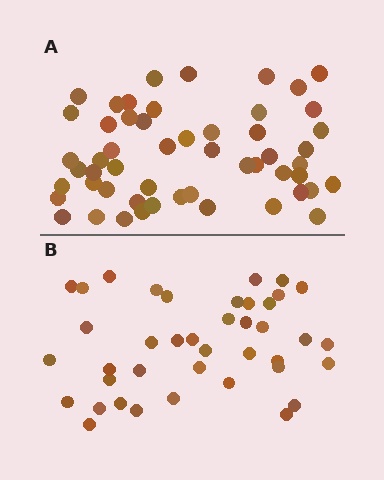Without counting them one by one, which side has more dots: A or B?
Region A (the top region) has more dots.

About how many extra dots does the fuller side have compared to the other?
Region A has approximately 15 more dots than region B.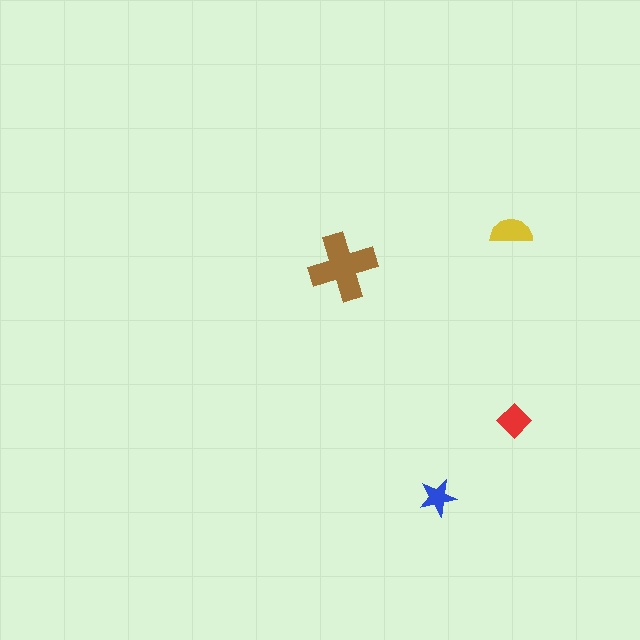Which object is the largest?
The brown cross.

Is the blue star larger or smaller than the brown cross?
Smaller.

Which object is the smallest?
The blue star.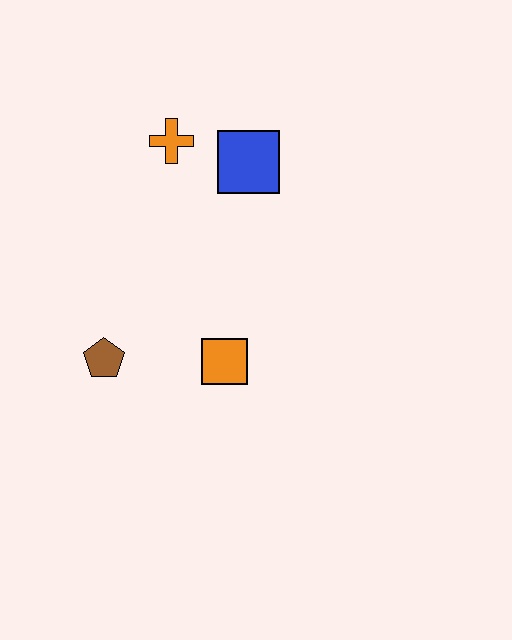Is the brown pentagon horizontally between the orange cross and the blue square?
No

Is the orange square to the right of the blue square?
No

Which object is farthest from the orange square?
The orange cross is farthest from the orange square.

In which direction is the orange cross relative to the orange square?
The orange cross is above the orange square.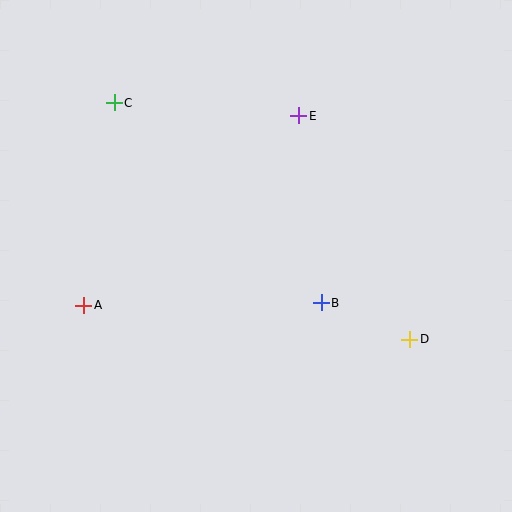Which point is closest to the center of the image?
Point B at (321, 303) is closest to the center.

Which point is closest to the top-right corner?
Point E is closest to the top-right corner.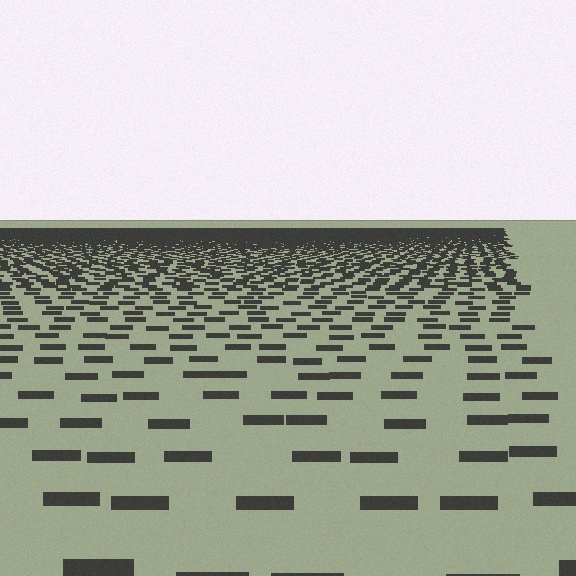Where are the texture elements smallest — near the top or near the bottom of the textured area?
Near the top.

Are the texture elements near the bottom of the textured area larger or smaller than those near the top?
Larger. Near the bottom, elements are closer to the viewer and appear at a bigger on-screen size.